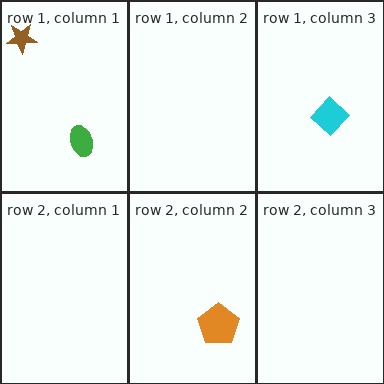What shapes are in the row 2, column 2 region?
The orange pentagon.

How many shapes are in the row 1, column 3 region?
1.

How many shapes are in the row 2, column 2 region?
1.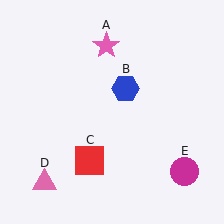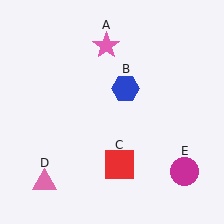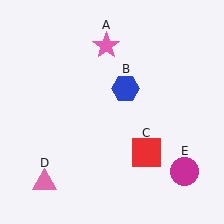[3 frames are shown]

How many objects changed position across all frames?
1 object changed position: red square (object C).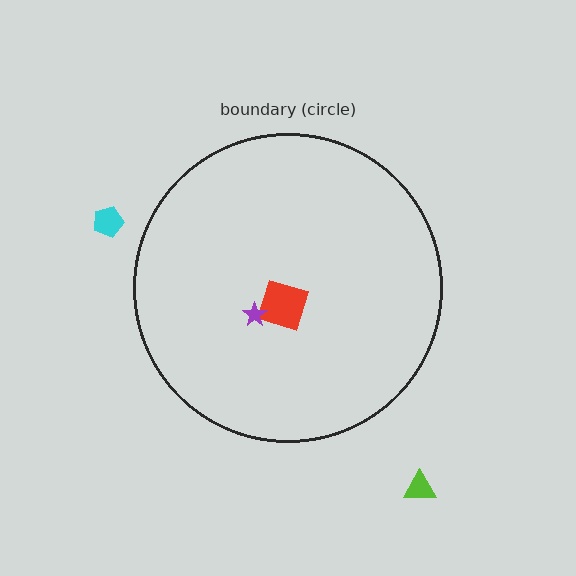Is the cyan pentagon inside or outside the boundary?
Outside.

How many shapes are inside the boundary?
2 inside, 2 outside.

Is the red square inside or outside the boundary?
Inside.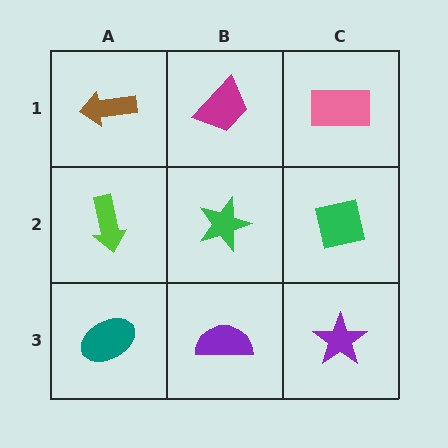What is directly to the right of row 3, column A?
A purple semicircle.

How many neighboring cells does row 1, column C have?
2.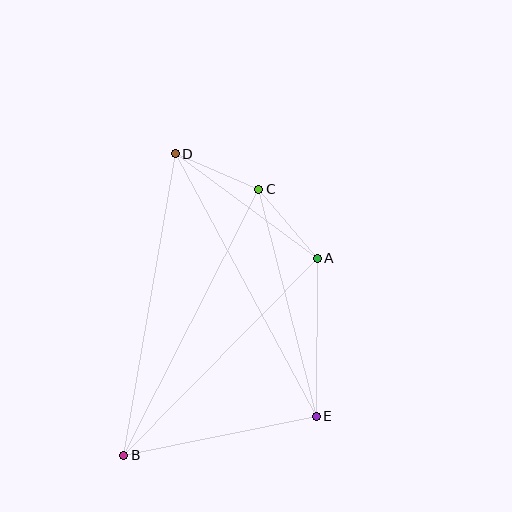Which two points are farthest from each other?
Points B and D are farthest from each other.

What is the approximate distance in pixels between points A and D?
The distance between A and D is approximately 176 pixels.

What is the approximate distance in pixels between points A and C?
The distance between A and C is approximately 91 pixels.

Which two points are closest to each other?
Points C and D are closest to each other.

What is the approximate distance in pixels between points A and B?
The distance between A and B is approximately 276 pixels.